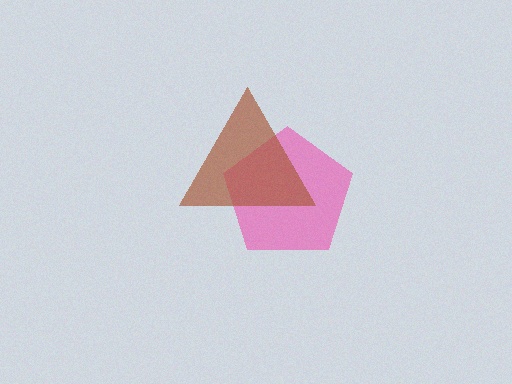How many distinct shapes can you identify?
There are 2 distinct shapes: a pink pentagon, a brown triangle.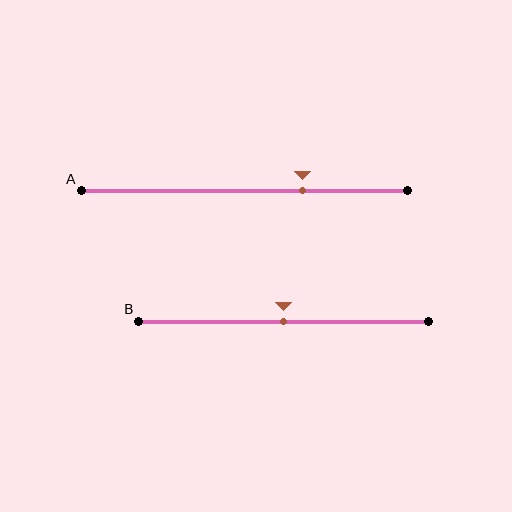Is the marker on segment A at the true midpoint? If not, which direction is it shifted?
No, the marker on segment A is shifted to the right by about 18% of the segment length.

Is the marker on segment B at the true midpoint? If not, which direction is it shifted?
Yes, the marker on segment B is at the true midpoint.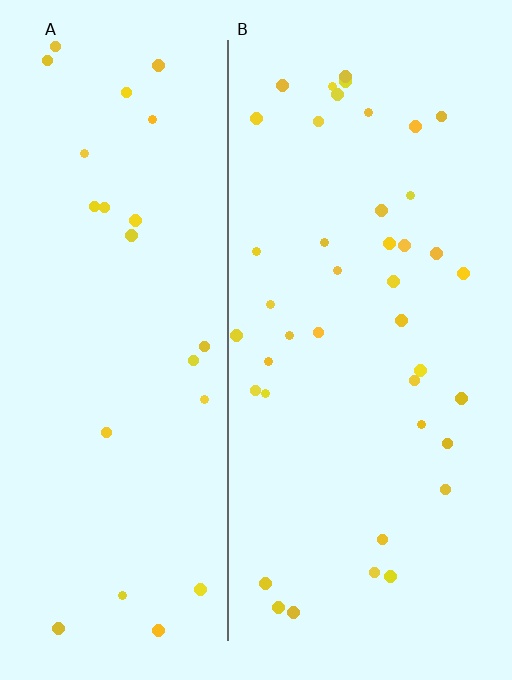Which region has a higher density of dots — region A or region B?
B (the right).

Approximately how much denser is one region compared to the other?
Approximately 1.7× — region B over region A.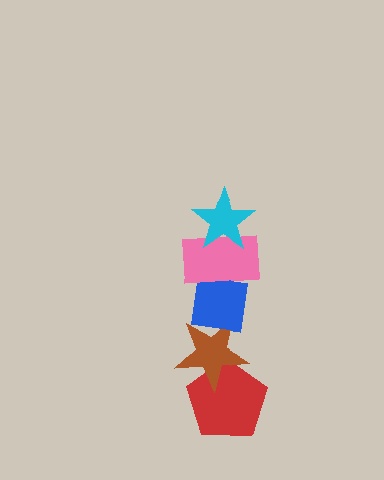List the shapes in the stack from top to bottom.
From top to bottom: the cyan star, the pink rectangle, the blue square, the brown star, the red pentagon.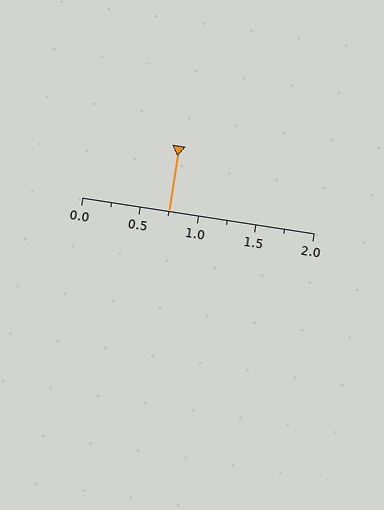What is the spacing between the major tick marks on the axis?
The major ticks are spaced 0.5 apart.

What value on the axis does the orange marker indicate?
The marker indicates approximately 0.75.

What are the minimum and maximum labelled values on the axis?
The axis runs from 0.0 to 2.0.